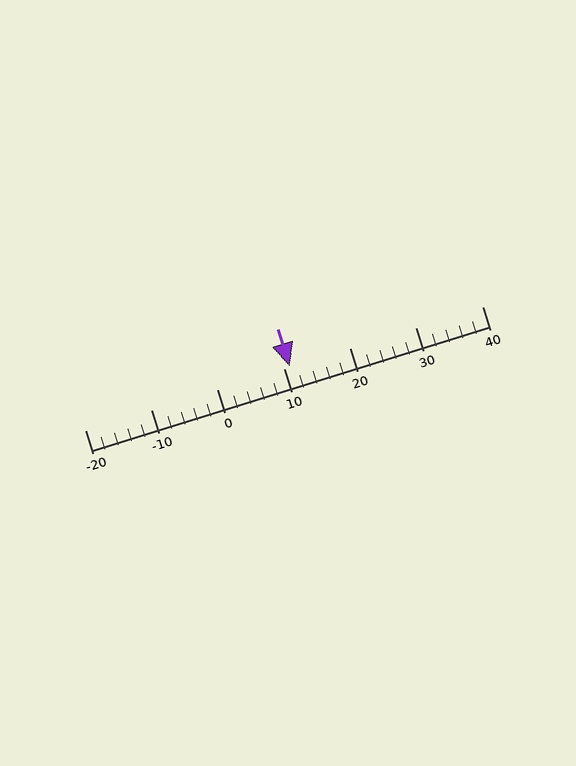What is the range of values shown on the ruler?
The ruler shows values from -20 to 40.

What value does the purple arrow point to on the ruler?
The purple arrow points to approximately 11.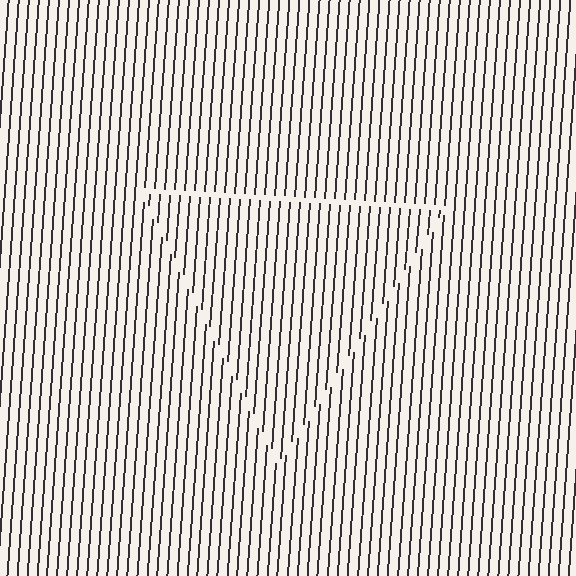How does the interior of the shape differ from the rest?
The interior of the shape contains the same grating, shifted by half a period — the contour is defined by the phase discontinuity where line-ends from the inner and outer gratings abut.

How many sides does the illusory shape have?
3 sides — the line-ends trace a triangle.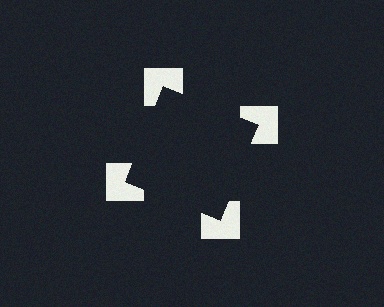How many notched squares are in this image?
There are 4 — one at each vertex of the illusory square.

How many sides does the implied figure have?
4 sides.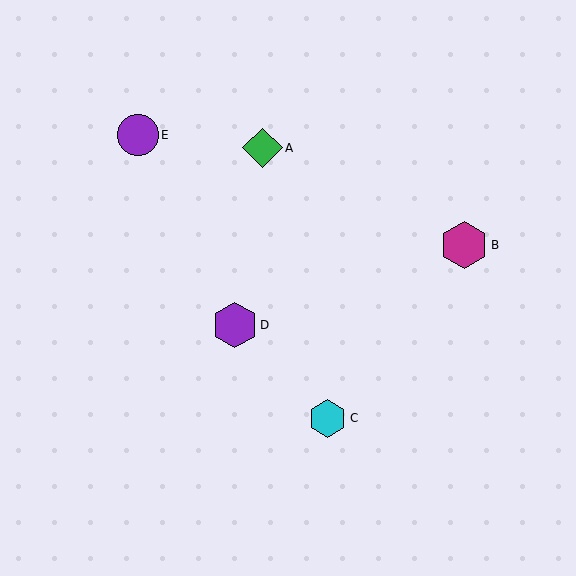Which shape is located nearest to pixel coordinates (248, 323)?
The purple hexagon (labeled D) at (235, 325) is nearest to that location.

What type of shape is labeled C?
Shape C is a cyan hexagon.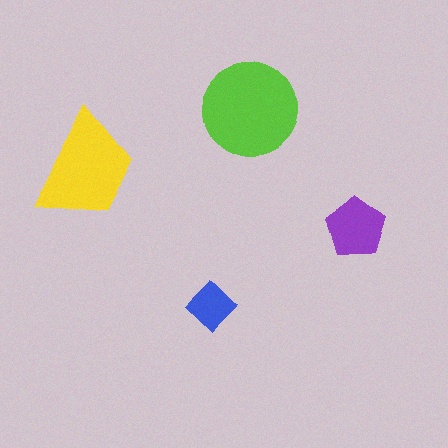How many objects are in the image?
There are 4 objects in the image.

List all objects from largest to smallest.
The lime circle, the yellow trapezoid, the purple pentagon, the blue diamond.